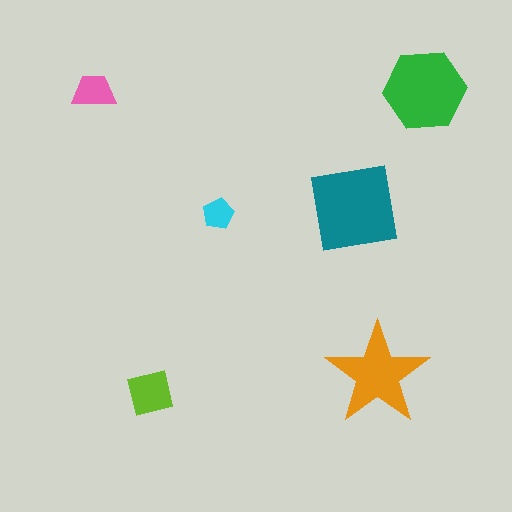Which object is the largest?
The teal square.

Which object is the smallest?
The cyan pentagon.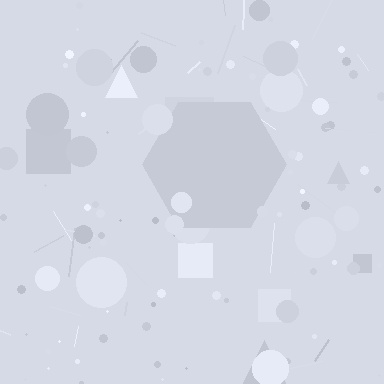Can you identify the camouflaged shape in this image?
The camouflaged shape is a hexagon.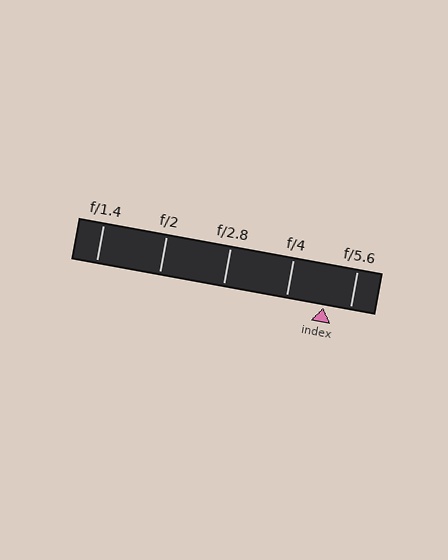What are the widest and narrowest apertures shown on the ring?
The widest aperture shown is f/1.4 and the narrowest is f/5.6.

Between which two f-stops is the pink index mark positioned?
The index mark is between f/4 and f/5.6.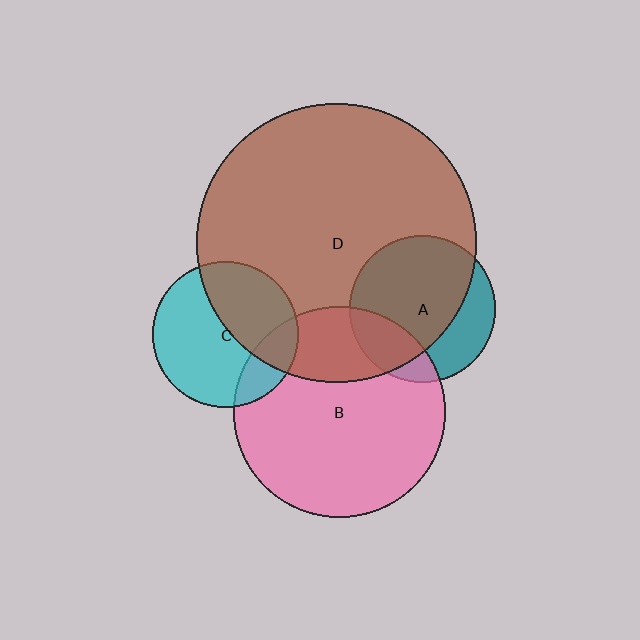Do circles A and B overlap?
Yes.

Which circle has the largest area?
Circle D (brown).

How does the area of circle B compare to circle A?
Approximately 2.1 times.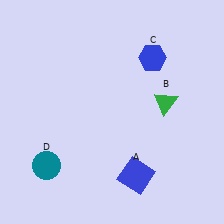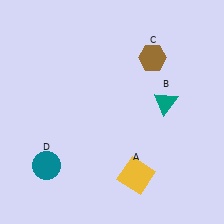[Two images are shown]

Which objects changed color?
A changed from blue to yellow. B changed from green to teal. C changed from blue to brown.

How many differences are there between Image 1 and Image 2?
There are 3 differences between the two images.